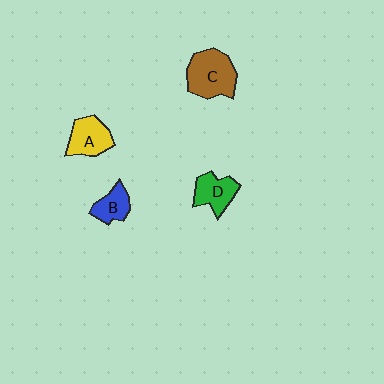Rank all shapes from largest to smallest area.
From largest to smallest: C (brown), A (yellow), D (green), B (blue).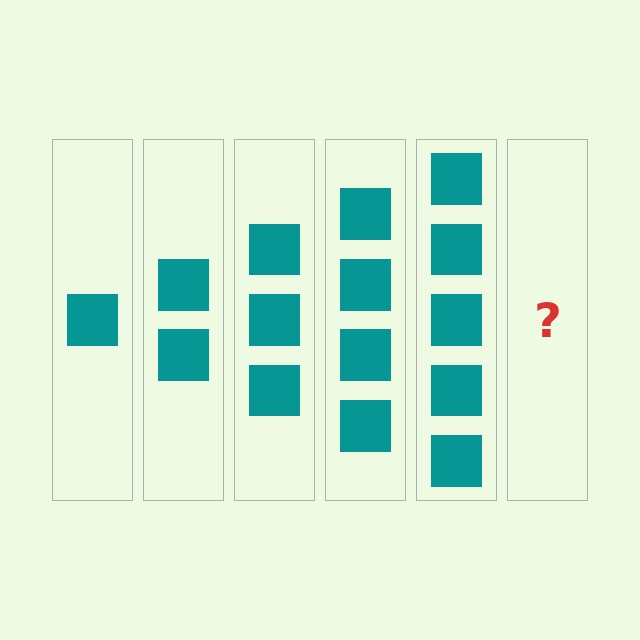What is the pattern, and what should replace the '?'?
The pattern is that each step adds one more square. The '?' should be 6 squares.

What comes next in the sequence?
The next element should be 6 squares.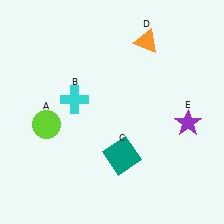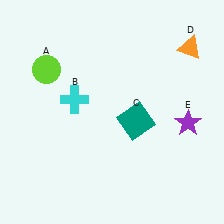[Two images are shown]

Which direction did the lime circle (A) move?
The lime circle (A) moved up.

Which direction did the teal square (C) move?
The teal square (C) moved up.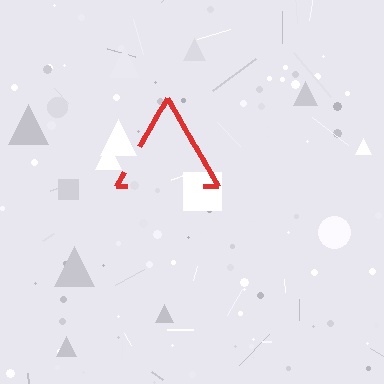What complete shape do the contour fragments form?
The contour fragments form a triangle.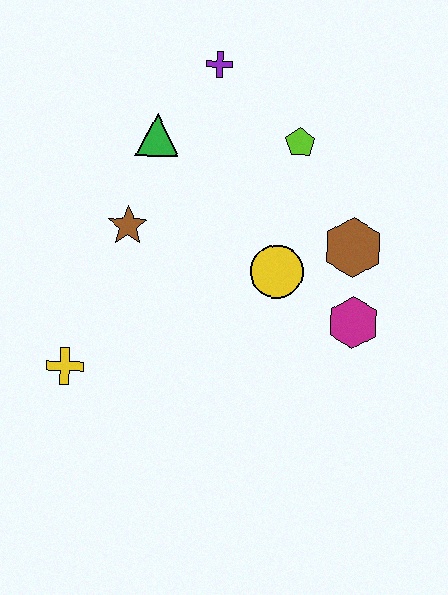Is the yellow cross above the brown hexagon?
No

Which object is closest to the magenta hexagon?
The brown hexagon is closest to the magenta hexagon.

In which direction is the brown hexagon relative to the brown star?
The brown hexagon is to the right of the brown star.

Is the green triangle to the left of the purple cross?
Yes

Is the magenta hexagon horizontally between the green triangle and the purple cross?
No